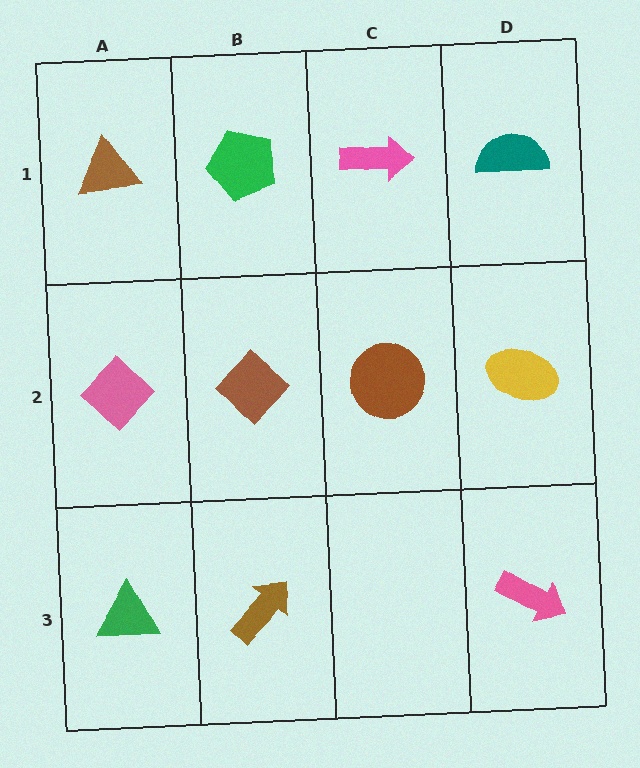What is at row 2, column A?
A pink diamond.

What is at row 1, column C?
A pink arrow.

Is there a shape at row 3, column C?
No, that cell is empty.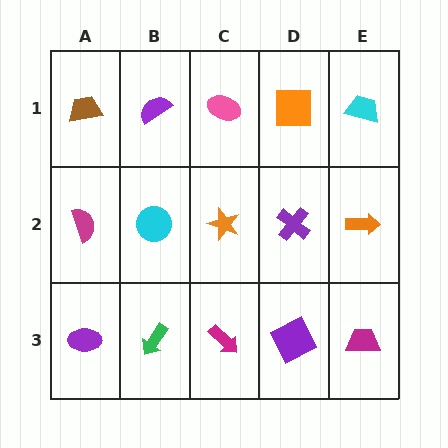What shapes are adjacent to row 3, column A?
A magenta semicircle (row 2, column A), a green arrow (row 3, column B).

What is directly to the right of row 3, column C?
A purple square.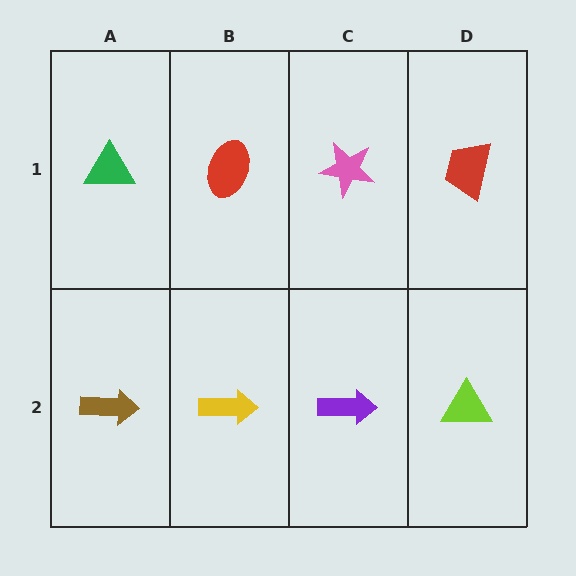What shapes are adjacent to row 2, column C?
A pink star (row 1, column C), a yellow arrow (row 2, column B), a lime triangle (row 2, column D).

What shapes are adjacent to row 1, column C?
A purple arrow (row 2, column C), a red ellipse (row 1, column B), a red trapezoid (row 1, column D).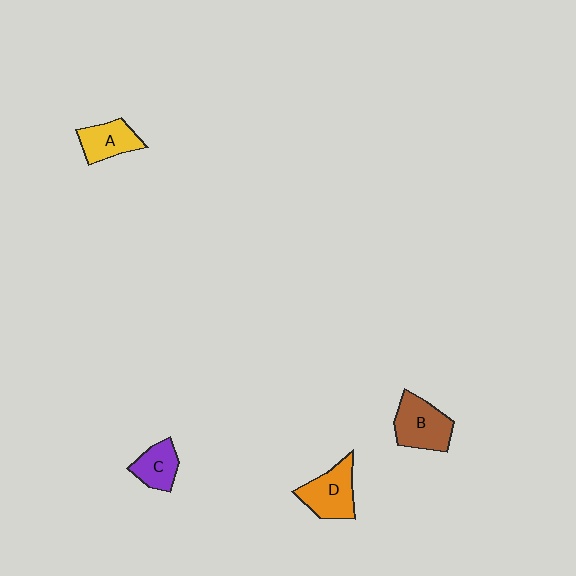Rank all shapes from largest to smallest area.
From largest to smallest: B (brown), D (orange), A (yellow), C (purple).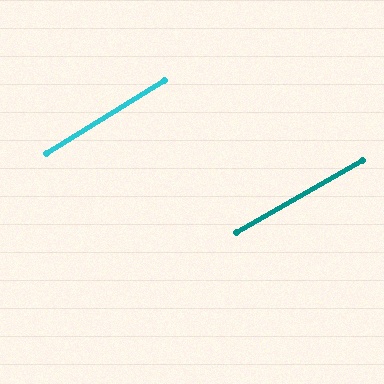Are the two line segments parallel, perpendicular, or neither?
Parallel — their directions differ by only 1.9°.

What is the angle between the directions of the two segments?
Approximately 2 degrees.